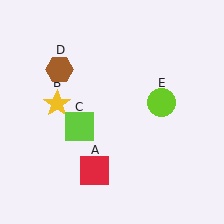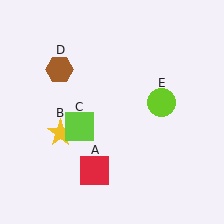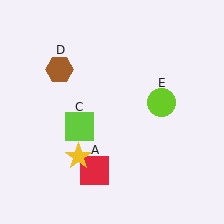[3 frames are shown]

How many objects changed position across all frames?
1 object changed position: yellow star (object B).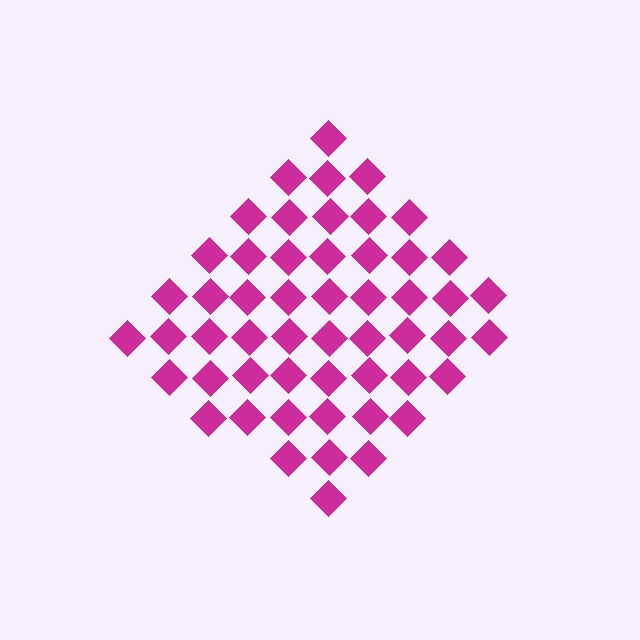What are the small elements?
The small elements are diamonds.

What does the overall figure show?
The overall figure shows a diamond.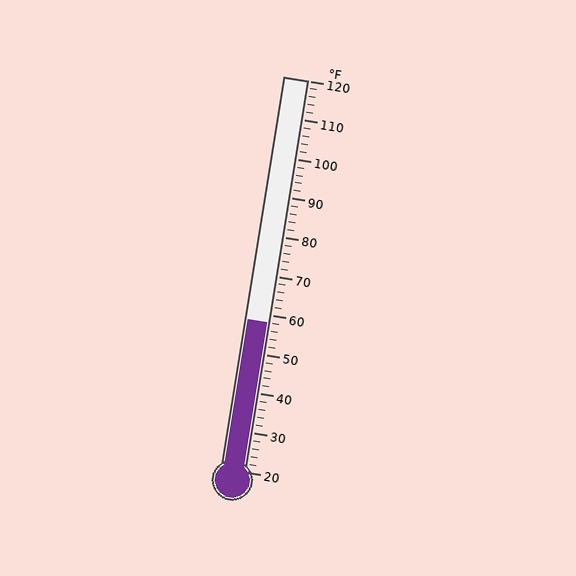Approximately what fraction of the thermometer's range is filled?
The thermometer is filled to approximately 40% of its range.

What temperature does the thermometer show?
The thermometer shows approximately 58°F.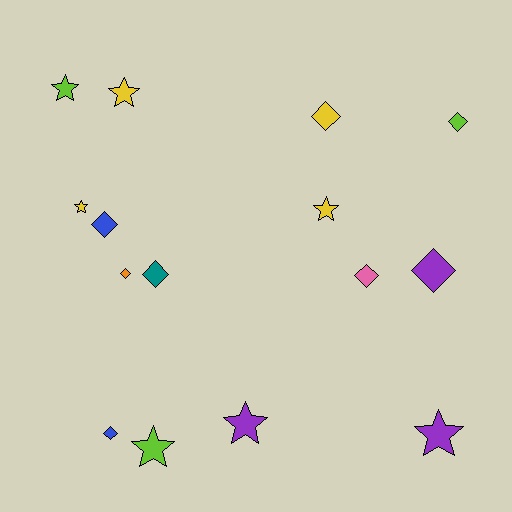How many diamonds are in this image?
There are 8 diamonds.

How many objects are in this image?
There are 15 objects.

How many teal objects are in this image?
There is 1 teal object.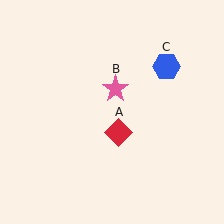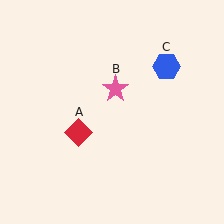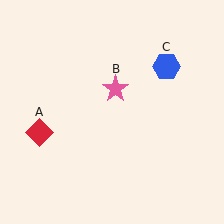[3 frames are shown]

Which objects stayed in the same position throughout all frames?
Pink star (object B) and blue hexagon (object C) remained stationary.